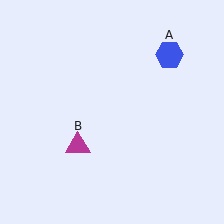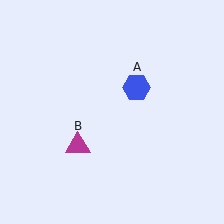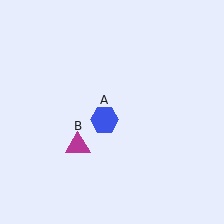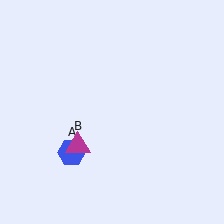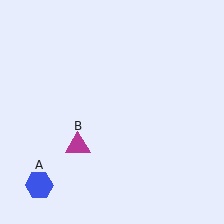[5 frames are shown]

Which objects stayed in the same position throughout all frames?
Magenta triangle (object B) remained stationary.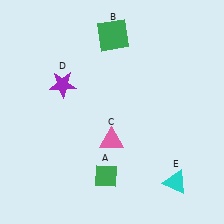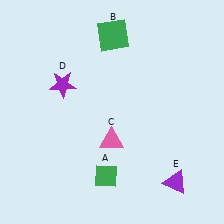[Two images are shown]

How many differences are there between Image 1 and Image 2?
There is 1 difference between the two images.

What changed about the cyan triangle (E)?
In Image 1, E is cyan. In Image 2, it changed to purple.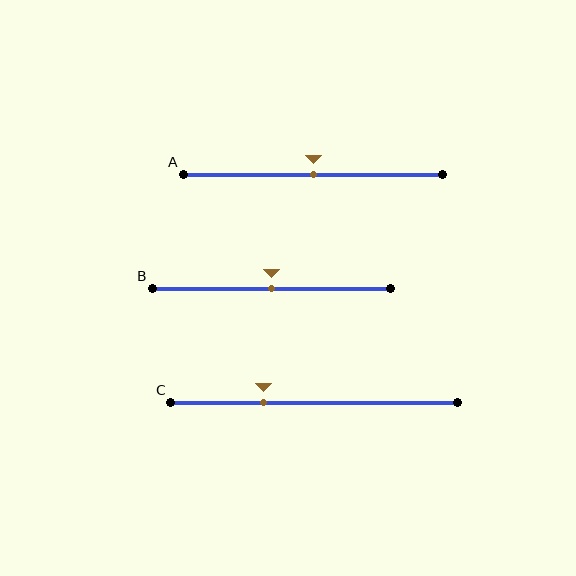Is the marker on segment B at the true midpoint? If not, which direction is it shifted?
Yes, the marker on segment B is at the true midpoint.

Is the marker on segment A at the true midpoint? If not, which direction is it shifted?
Yes, the marker on segment A is at the true midpoint.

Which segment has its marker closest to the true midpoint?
Segment A has its marker closest to the true midpoint.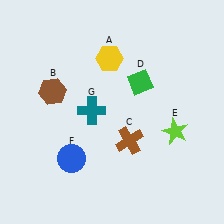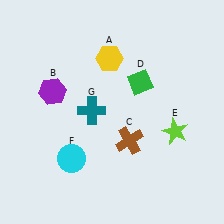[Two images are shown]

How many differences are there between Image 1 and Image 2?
There are 2 differences between the two images.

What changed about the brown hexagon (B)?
In Image 1, B is brown. In Image 2, it changed to purple.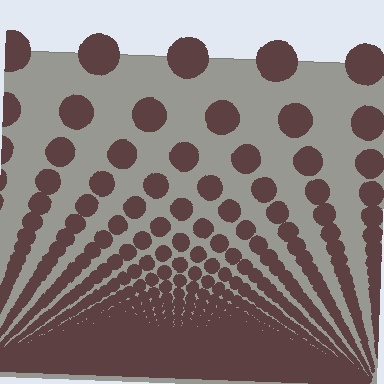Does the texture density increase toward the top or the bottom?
Density increases toward the bottom.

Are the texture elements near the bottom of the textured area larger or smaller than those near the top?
Smaller. The gradient is inverted — elements near the bottom are smaller and denser.